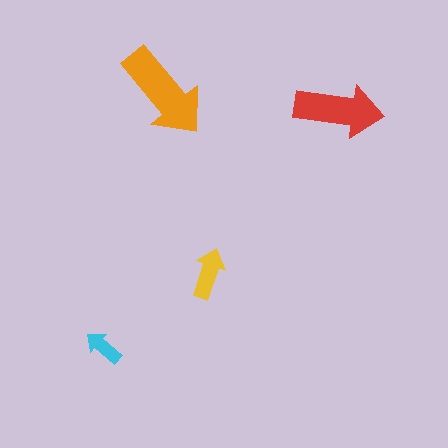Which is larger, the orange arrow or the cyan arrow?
The orange one.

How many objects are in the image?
There are 4 objects in the image.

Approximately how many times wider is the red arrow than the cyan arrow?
About 2.5 times wider.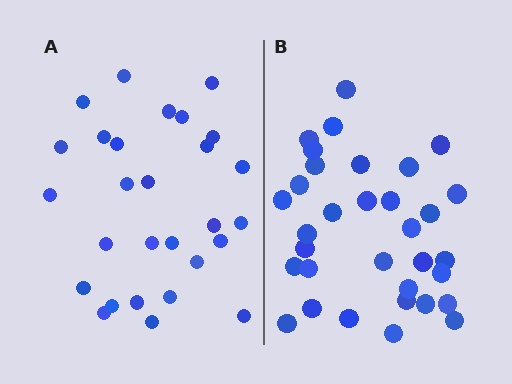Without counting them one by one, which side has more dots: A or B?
Region B (the right region) has more dots.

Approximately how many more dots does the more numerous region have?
Region B has about 5 more dots than region A.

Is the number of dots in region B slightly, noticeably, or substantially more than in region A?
Region B has only slightly more — the two regions are fairly close. The ratio is roughly 1.2 to 1.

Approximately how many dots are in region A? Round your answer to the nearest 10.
About 30 dots. (The exact count is 28, which rounds to 30.)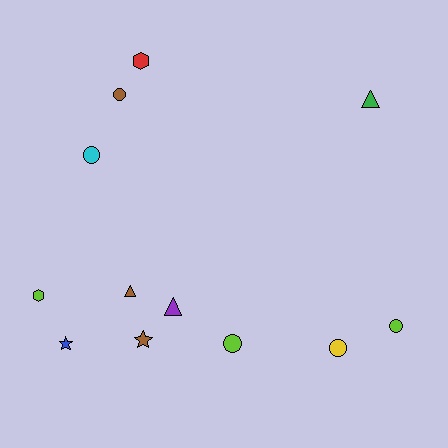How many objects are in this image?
There are 12 objects.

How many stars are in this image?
There are 2 stars.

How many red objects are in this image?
There is 1 red object.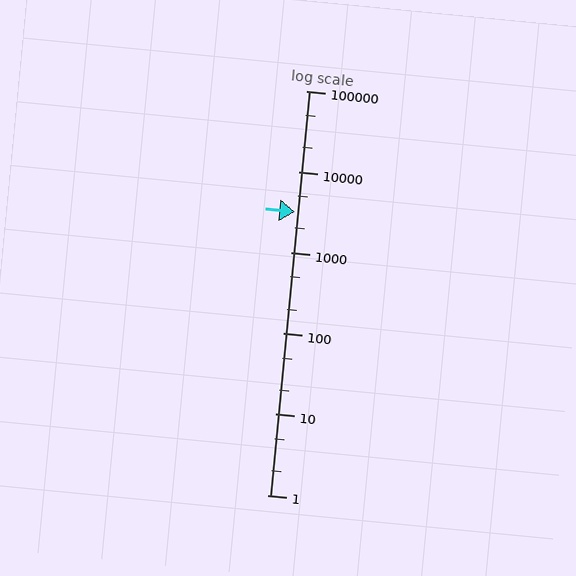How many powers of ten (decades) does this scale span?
The scale spans 5 decades, from 1 to 100000.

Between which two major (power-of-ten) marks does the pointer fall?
The pointer is between 1000 and 10000.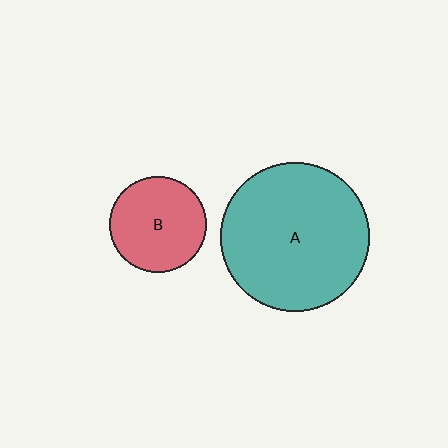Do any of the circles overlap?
No, none of the circles overlap.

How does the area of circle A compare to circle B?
Approximately 2.4 times.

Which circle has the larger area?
Circle A (teal).